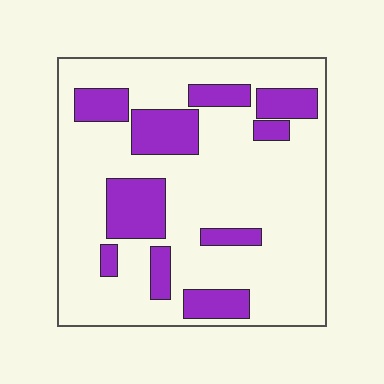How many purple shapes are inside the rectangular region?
10.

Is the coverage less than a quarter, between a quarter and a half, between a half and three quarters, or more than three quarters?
Less than a quarter.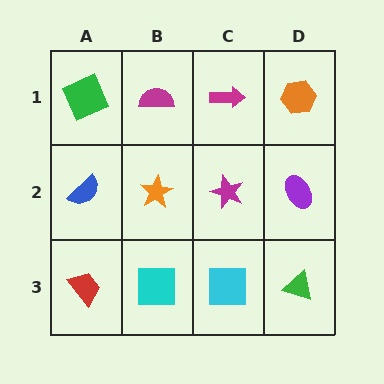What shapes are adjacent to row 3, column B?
An orange star (row 2, column B), a red trapezoid (row 3, column A), a cyan square (row 3, column C).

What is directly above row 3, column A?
A blue semicircle.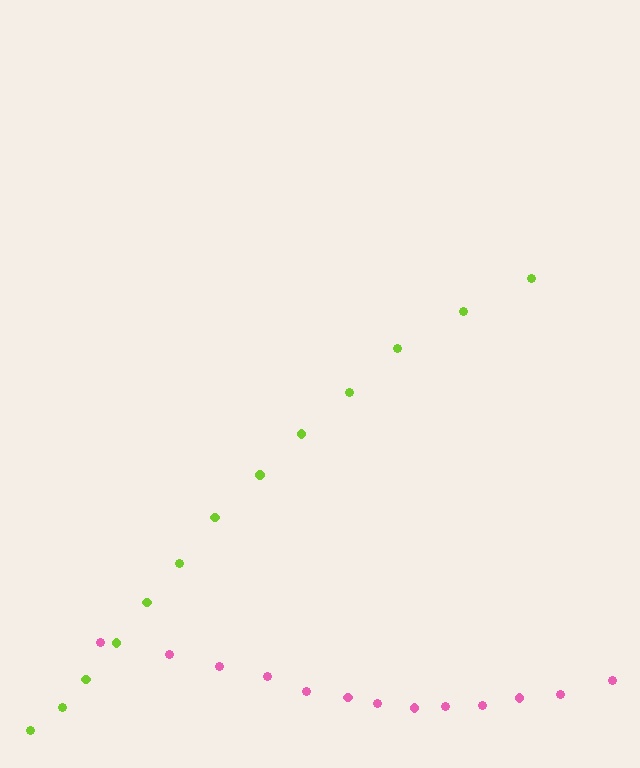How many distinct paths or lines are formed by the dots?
There are 2 distinct paths.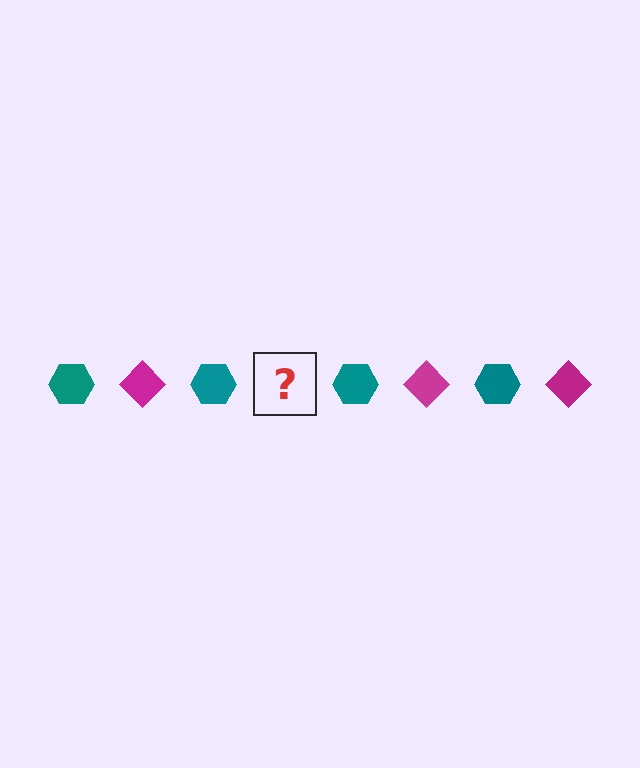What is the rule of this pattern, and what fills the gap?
The rule is that the pattern alternates between teal hexagon and magenta diamond. The gap should be filled with a magenta diamond.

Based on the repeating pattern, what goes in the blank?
The blank should be a magenta diamond.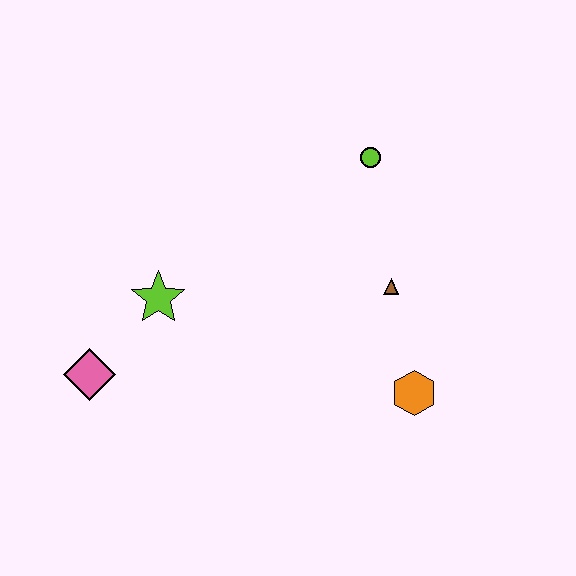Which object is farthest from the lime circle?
The pink diamond is farthest from the lime circle.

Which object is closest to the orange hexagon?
The brown triangle is closest to the orange hexagon.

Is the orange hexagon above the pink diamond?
No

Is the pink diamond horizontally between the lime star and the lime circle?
No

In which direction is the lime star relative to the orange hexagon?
The lime star is to the left of the orange hexagon.